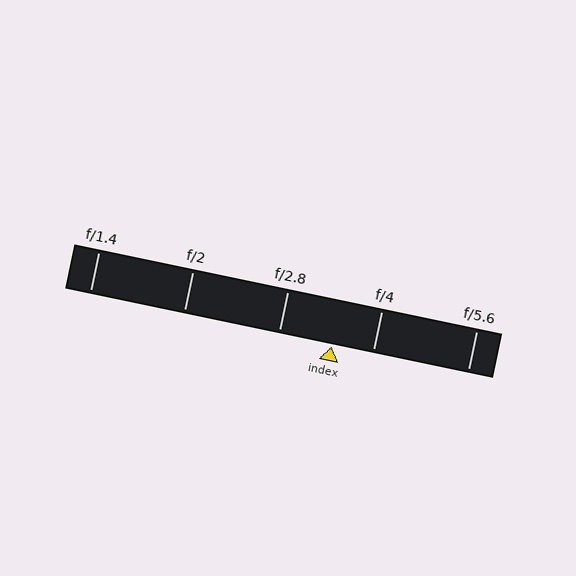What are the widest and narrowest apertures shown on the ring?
The widest aperture shown is f/1.4 and the narrowest is f/5.6.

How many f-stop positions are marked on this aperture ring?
There are 5 f-stop positions marked.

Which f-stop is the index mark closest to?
The index mark is closest to f/4.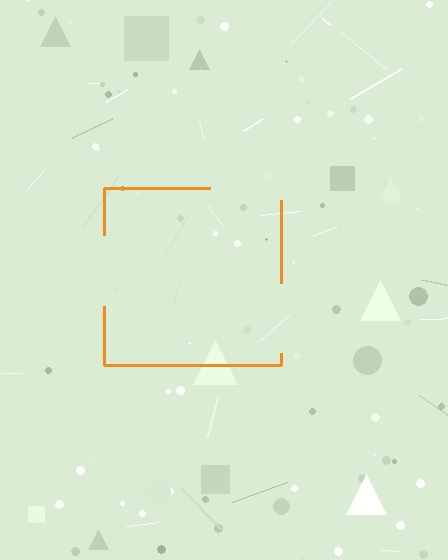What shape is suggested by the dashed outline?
The dashed outline suggests a square.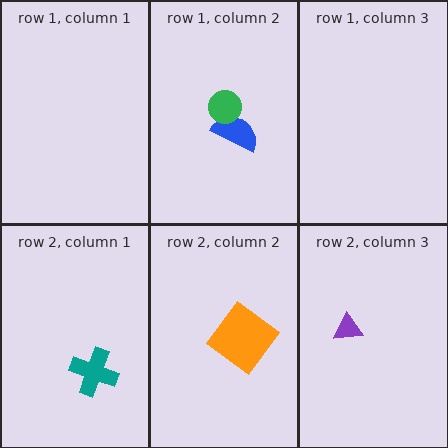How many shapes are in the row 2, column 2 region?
1.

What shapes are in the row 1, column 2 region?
The blue semicircle, the green circle.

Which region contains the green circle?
The row 1, column 2 region.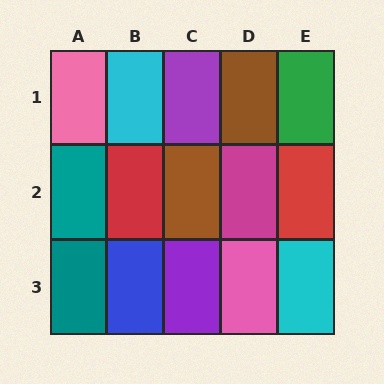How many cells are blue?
1 cell is blue.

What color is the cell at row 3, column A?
Teal.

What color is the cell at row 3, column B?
Blue.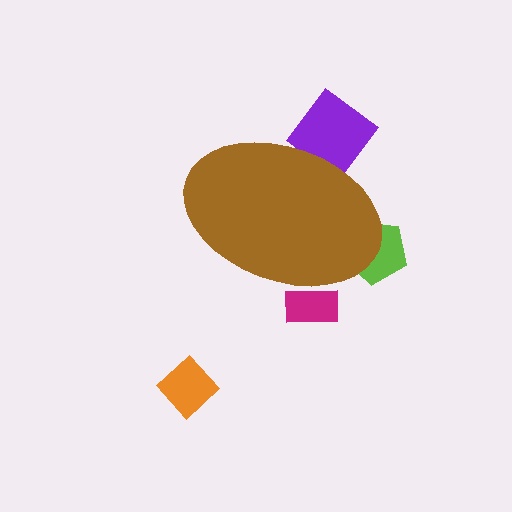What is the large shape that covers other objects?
A brown ellipse.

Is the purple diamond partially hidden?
Yes, the purple diamond is partially hidden behind the brown ellipse.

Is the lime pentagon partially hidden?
Yes, the lime pentagon is partially hidden behind the brown ellipse.